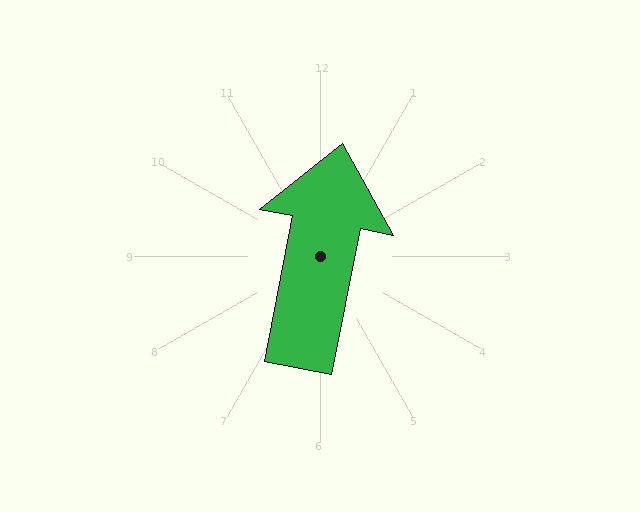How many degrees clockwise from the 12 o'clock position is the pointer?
Approximately 11 degrees.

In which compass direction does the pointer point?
North.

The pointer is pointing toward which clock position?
Roughly 12 o'clock.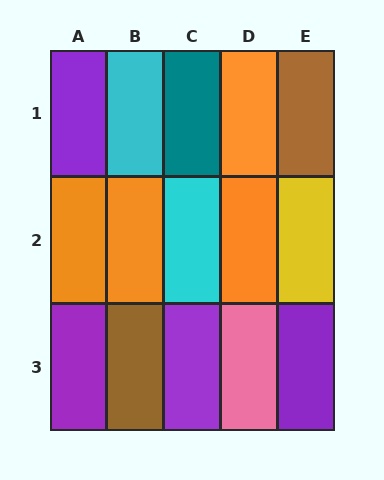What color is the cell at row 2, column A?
Orange.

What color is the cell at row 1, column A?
Purple.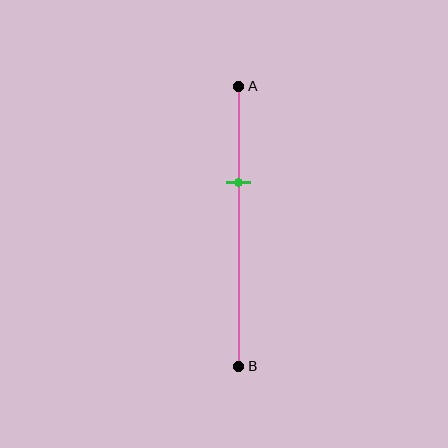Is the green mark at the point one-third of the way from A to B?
Yes, the mark is approximately at the one-third point.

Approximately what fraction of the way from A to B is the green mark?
The green mark is approximately 35% of the way from A to B.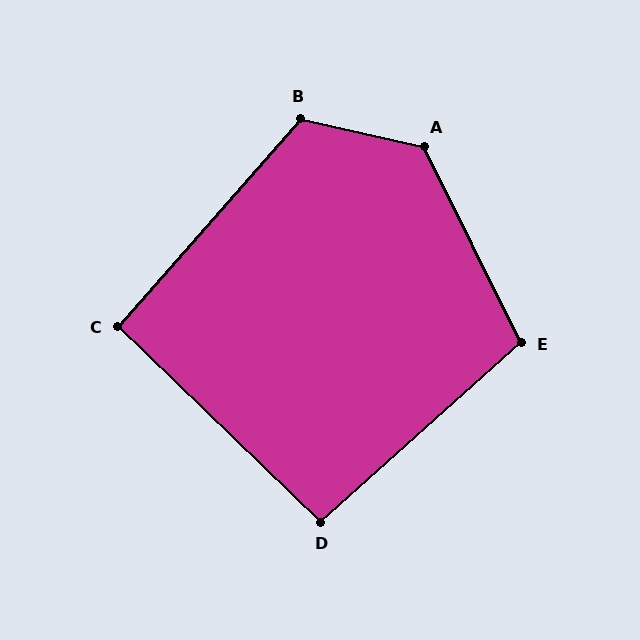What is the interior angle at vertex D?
Approximately 94 degrees (approximately right).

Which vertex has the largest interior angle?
A, at approximately 129 degrees.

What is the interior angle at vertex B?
Approximately 118 degrees (obtuse).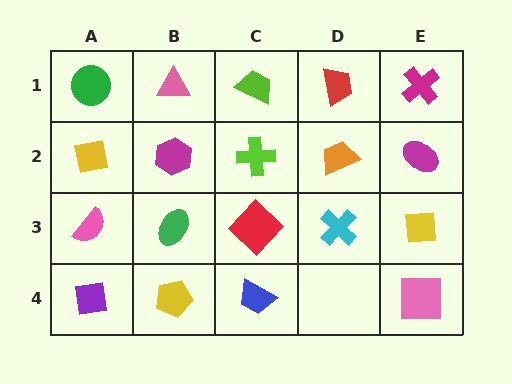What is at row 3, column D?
A cyan cross.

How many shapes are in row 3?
5 shapes.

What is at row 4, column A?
A purple square.